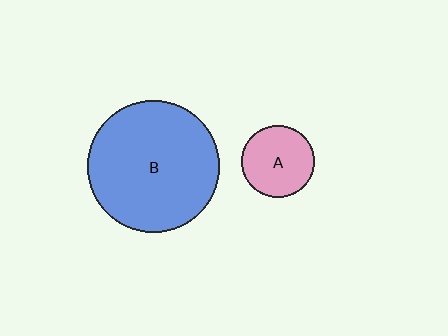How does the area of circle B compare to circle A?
Approximately 3.3 times.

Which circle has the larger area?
Circle B (blue).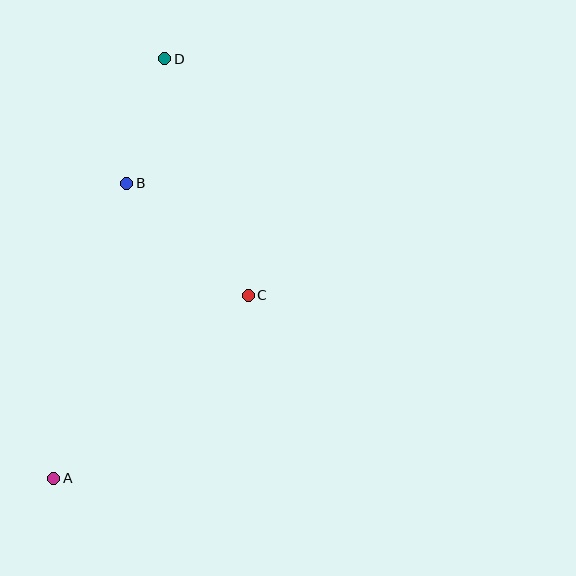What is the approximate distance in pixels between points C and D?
The distance between C and D is approximately 251 pixels.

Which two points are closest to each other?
Points B and D are closest to each other.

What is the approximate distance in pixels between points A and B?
The distance between A and B is approximately 304 pixels.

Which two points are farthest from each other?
Points A and D are farthest from each other.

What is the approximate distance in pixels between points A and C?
The distance between A and C is approximately 267 pixels.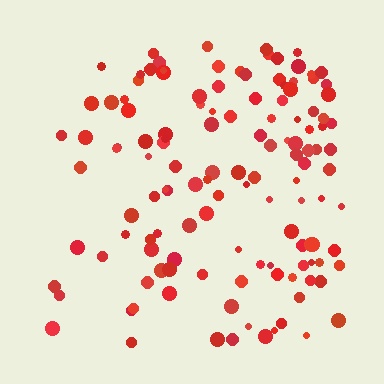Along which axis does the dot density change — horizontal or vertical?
Horizontal.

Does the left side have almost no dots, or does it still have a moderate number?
Still a moderate number, just noticeably fewer than the right.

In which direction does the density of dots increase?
From left to right, with the right side densest.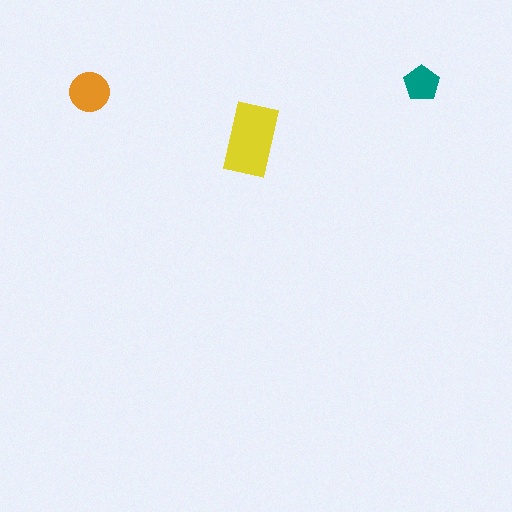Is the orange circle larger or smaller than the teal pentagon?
Larger.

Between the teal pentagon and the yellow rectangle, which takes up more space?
The yellow rectangle.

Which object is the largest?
The yellow rectangle.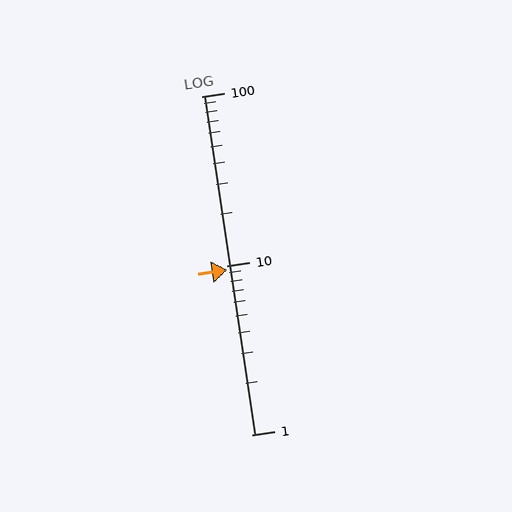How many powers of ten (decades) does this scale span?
The scale spans 2 decades, from 1 to 100.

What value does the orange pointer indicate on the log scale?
The pointer indicates approximately 9.4.